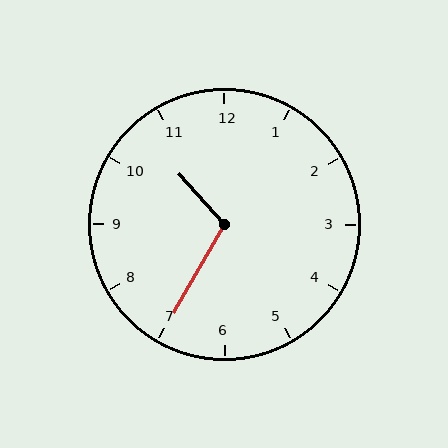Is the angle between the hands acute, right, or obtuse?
It is obtuse.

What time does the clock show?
10:35.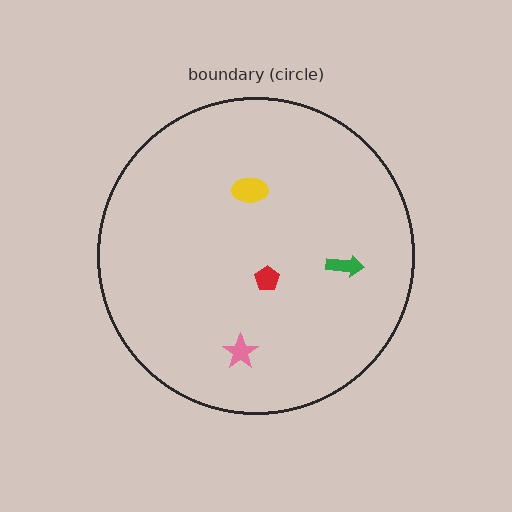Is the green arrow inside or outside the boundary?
Inside.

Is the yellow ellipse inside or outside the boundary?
Inside.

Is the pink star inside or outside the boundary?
Inside.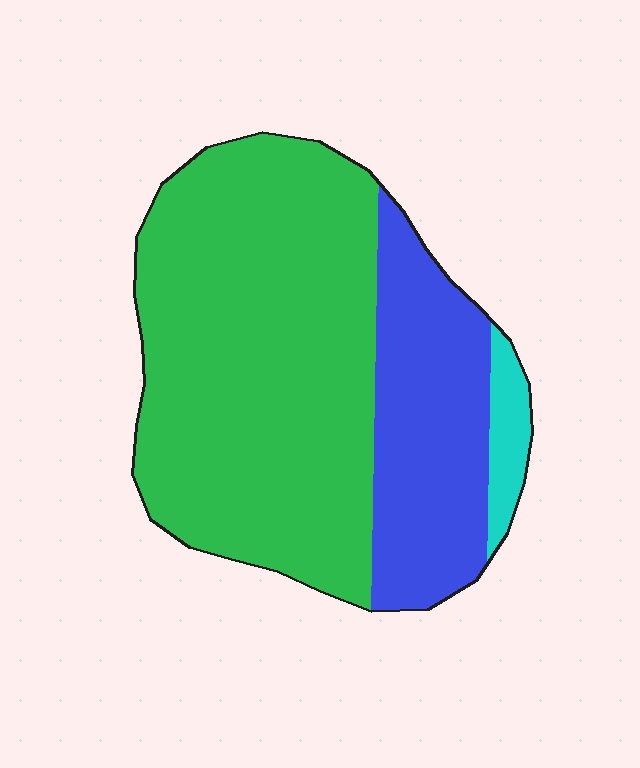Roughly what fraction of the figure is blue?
Blue covers 28% of the figure.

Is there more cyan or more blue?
Blue.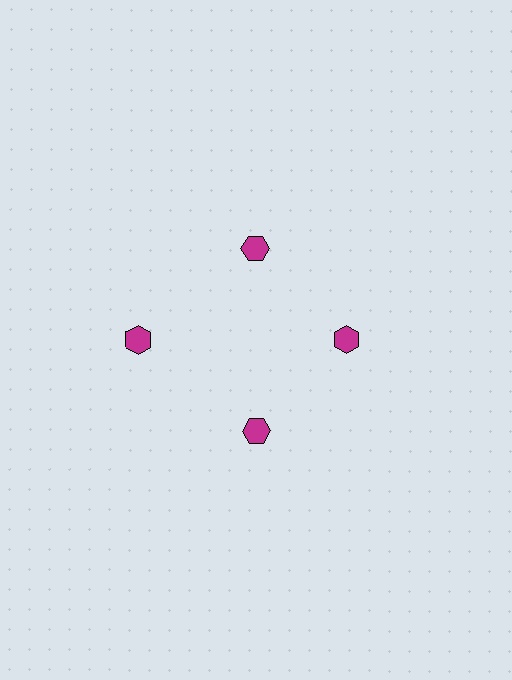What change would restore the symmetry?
The symmetry would be restored by moving it inward, back onto the ring so that all 4 hexagons sit at equal angles and equal distance from the center.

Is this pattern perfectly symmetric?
No. The 4 magenta hexagons are arranged in a ring, but one element near the 9 o'clock position is pushed outward from the center, breaking the 4-fold rotational symmetry.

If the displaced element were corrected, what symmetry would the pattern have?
It would have 4-fold rotational symmetry — the pattern would map onto itself every 90 degrees.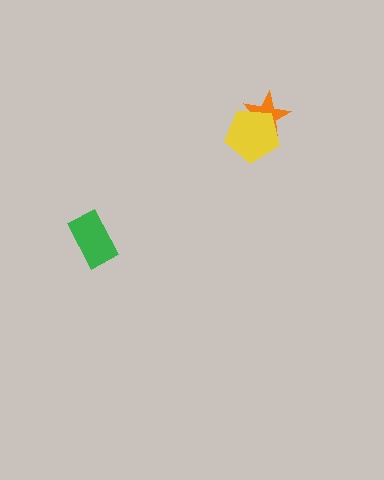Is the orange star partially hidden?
Yes, it is partially covered by another shape.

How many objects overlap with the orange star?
1 object overlaps with the orange star.